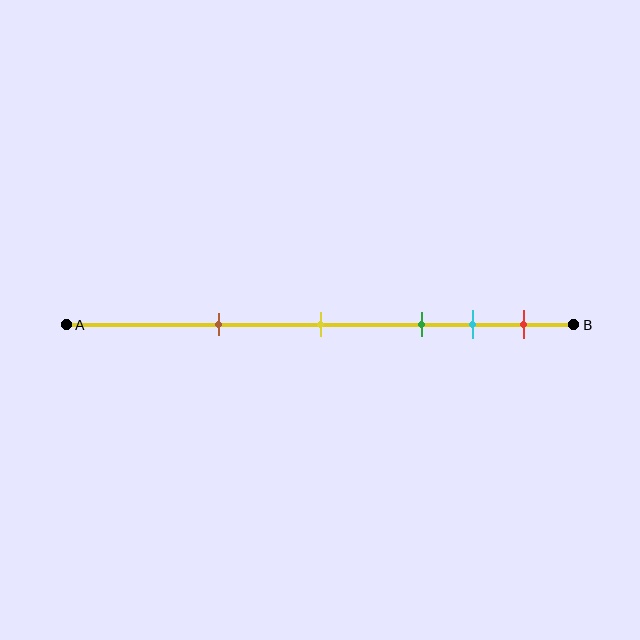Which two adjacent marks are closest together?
The cyan and red marks are the closest adjacent pair.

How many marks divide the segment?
There are 5 marks dividing the segment.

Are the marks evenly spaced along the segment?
No, the marks are not evenly spaced.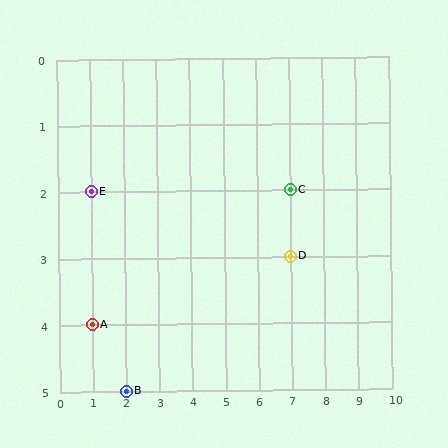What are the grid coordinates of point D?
Point D is at grid coordinates (7, 3).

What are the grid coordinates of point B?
Point B is at grid coordinates (2, 5).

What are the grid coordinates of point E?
Point E is at grid coordinates (1, 2).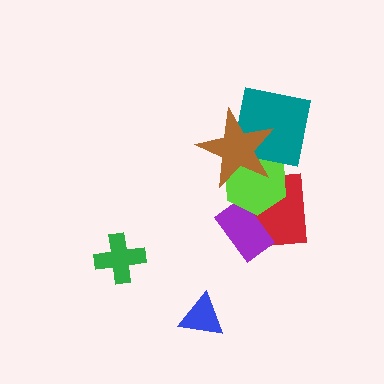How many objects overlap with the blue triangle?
0 objects overlap with the blue triangle.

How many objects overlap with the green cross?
0 objects overlap with the green cross.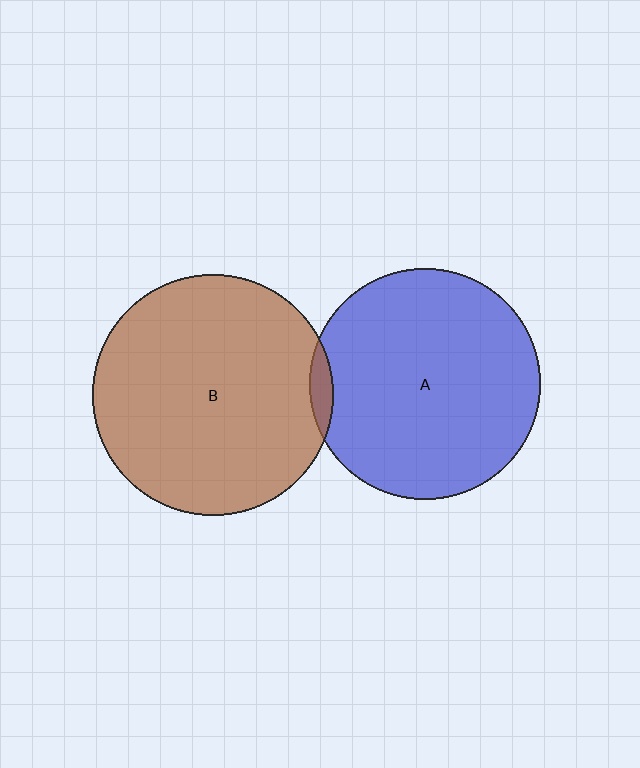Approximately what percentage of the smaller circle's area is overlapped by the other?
Approximately 5%.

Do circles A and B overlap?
Yes.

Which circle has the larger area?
Circle B (brown).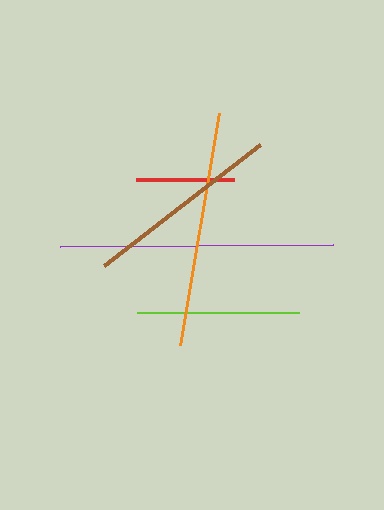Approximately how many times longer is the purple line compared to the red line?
The purple line is approximately 2.8 times the length of the red line.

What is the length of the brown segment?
The brown segment is approximately 197 pixels long.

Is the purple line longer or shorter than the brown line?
The purple line is longer than the brown line.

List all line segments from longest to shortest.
From longest to shortest: purple, orange, brown, lime, red.